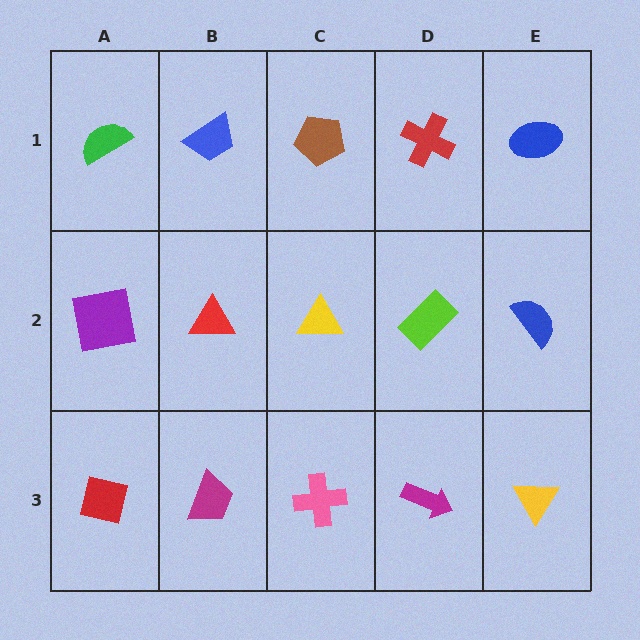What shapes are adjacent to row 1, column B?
A red triangle (row 2, column B), a green semicircle (row 1, column A), a brown pentagon (row 1, column C).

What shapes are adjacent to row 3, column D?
A lime rectangle (row 2, column D), a pink cross (row 3, column C), a yellow triangle (row 3, column E).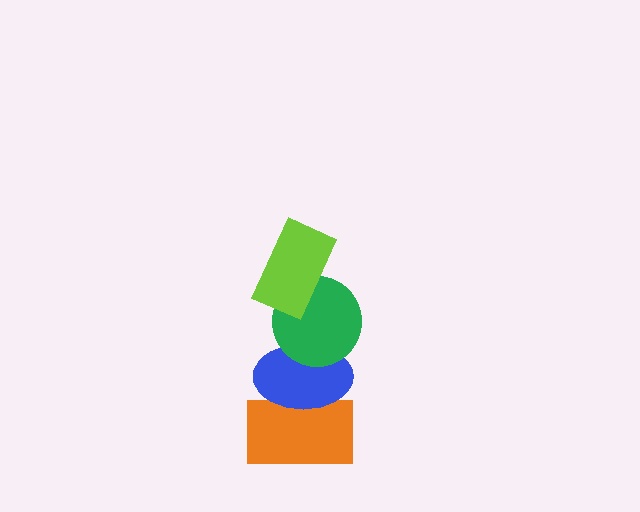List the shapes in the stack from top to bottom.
From top to bottom: the lime rectangle, the green circle, the blue ellipse, the orange rectangle.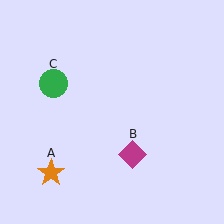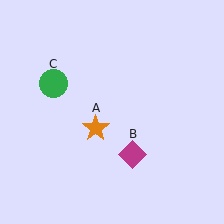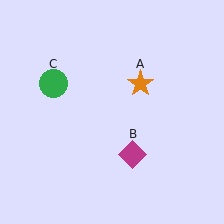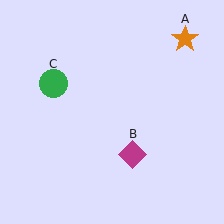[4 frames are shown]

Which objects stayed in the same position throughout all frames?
Magenta diamond (object B) and green circle (object C) remained stationary.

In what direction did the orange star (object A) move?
The orange star (object A) moved up and to the right.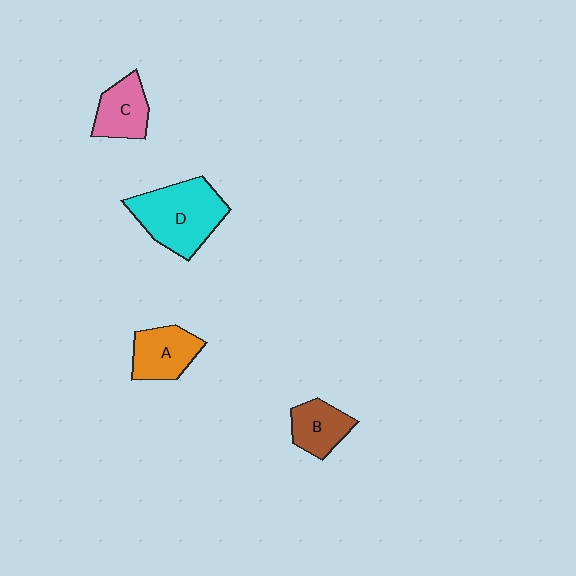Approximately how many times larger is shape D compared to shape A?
Approximately 1.7 times.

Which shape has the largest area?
Shape D (cyan).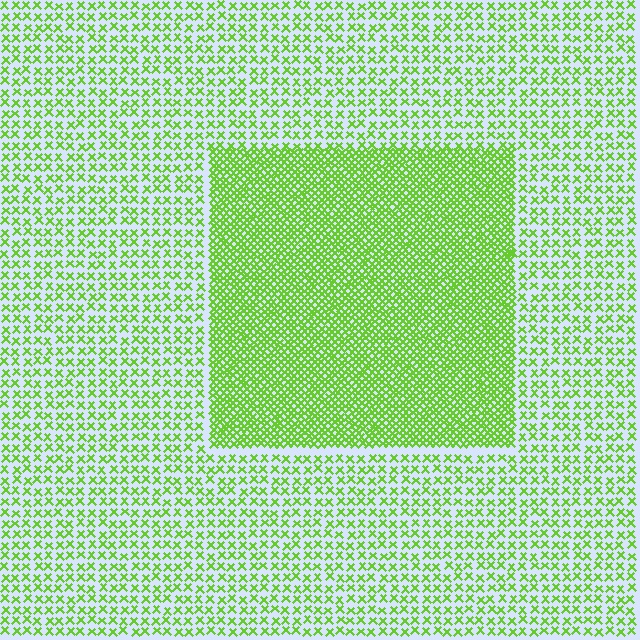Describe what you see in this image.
The image contains small lime elements arranged at two different densities. A rectangle-shaped region is visible where the elements are more densely packed than the surrounding area.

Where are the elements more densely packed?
The elements are more densely packed inside the rectangle boundary.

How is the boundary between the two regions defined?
The boundary is defined by a change in element density (approximately 2.5x ratio). All elements are the same color, size, and shape.